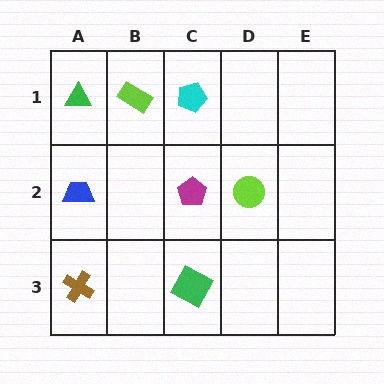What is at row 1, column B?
A lime rectangle.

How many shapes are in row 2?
3 shapes.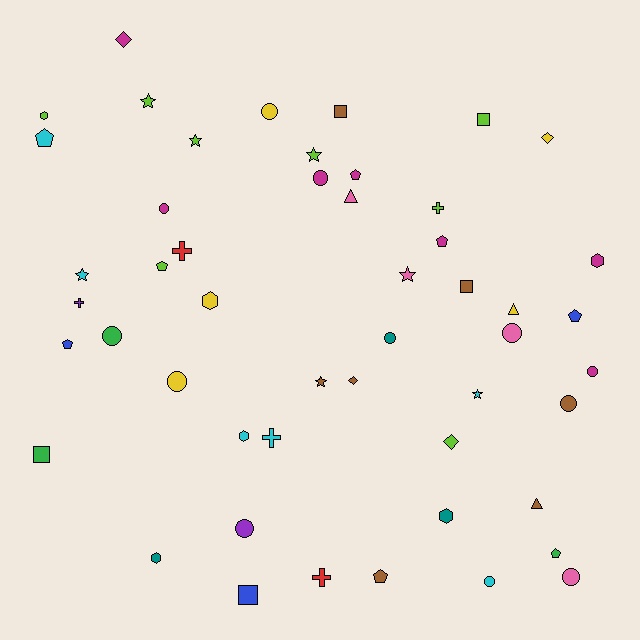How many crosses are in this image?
There are 5 crosses.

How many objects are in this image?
There are 50 objects.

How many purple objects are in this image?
There are 2 purple objects.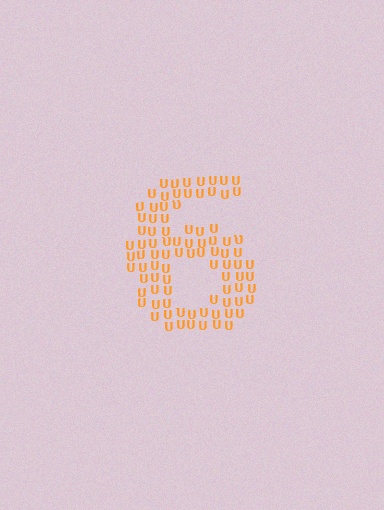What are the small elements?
The small elements are letter U's.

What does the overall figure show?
The overall figure shows the digit 6.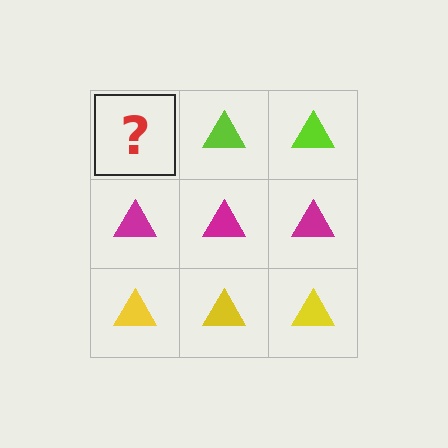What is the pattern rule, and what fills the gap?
The rule is that each row has a consistent color. The gap should be filled with a lime triangle.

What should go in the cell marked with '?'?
The missing cell should contain a lime triangle.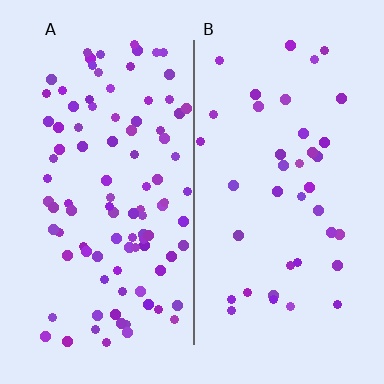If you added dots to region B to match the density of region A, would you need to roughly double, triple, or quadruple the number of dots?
Approximately double.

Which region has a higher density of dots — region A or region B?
A (the left).